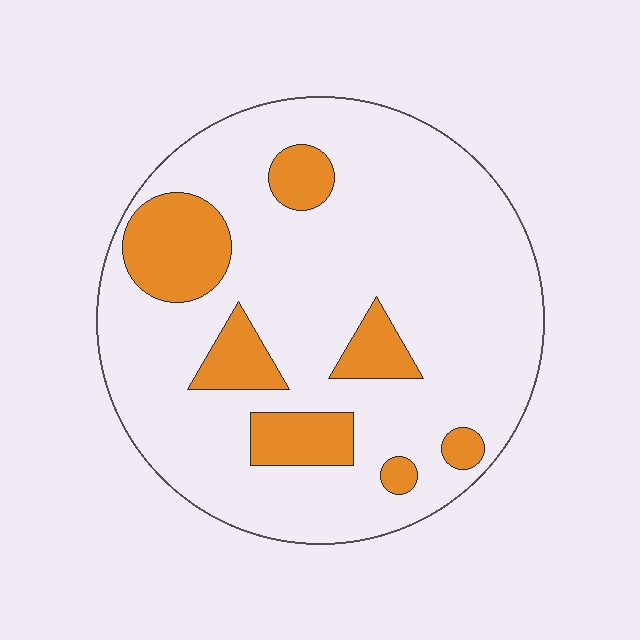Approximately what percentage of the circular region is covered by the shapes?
Approximately 20%.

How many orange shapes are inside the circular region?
7.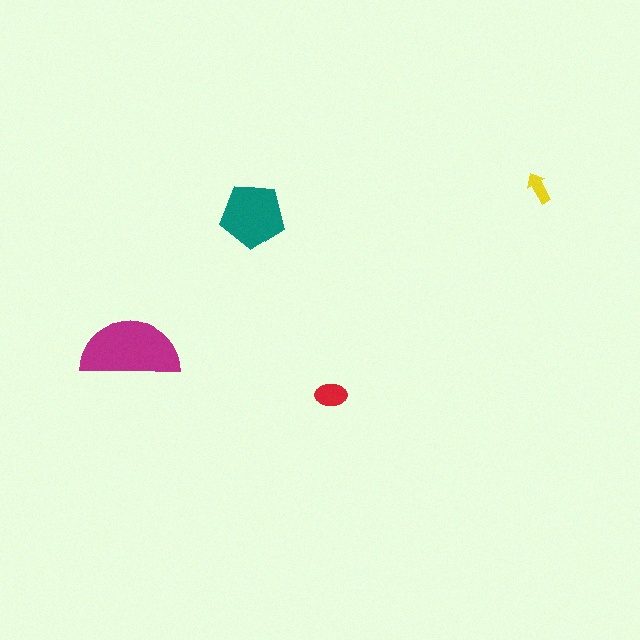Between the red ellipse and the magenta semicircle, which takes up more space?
The magenta semicircle.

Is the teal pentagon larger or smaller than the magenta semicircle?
Smaller.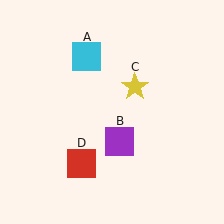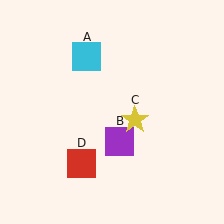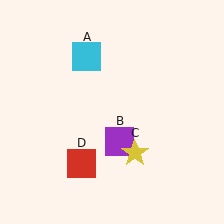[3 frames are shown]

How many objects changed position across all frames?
1 object changed position: yellow star (object C).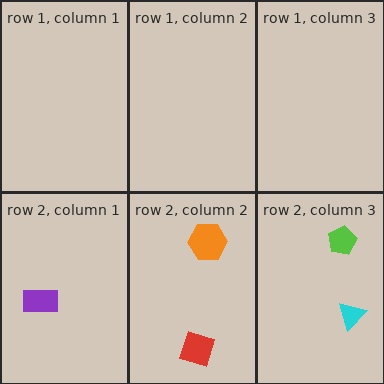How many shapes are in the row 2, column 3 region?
2.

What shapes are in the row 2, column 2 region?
The orange hexagon, the red square.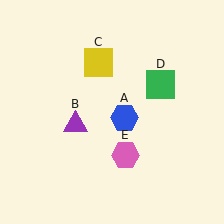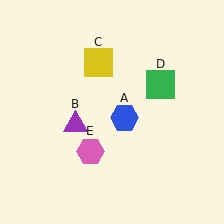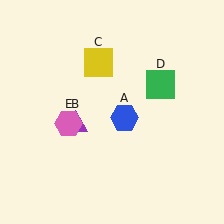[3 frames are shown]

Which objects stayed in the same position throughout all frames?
Blue hexagon (object A) and purple triangle (object B) and yellow square (object C) and green square (object D) remained stationary.